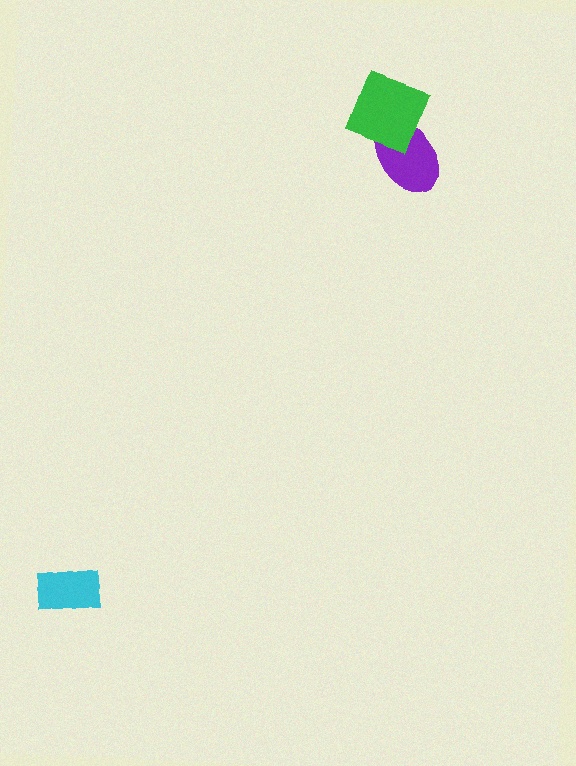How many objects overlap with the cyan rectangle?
0 objects overlap with the cyan rectangle.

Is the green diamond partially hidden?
No, no other shape covers it.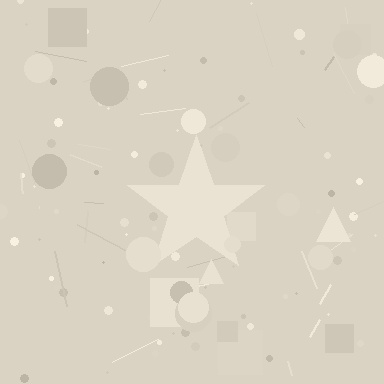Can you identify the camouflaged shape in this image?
The camouflaged shape is a star.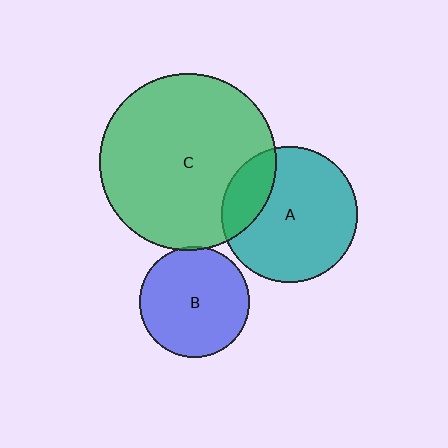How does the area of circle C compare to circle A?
Approximately 1.7 times.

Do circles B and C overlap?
Yes.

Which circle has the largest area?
Circle C (green).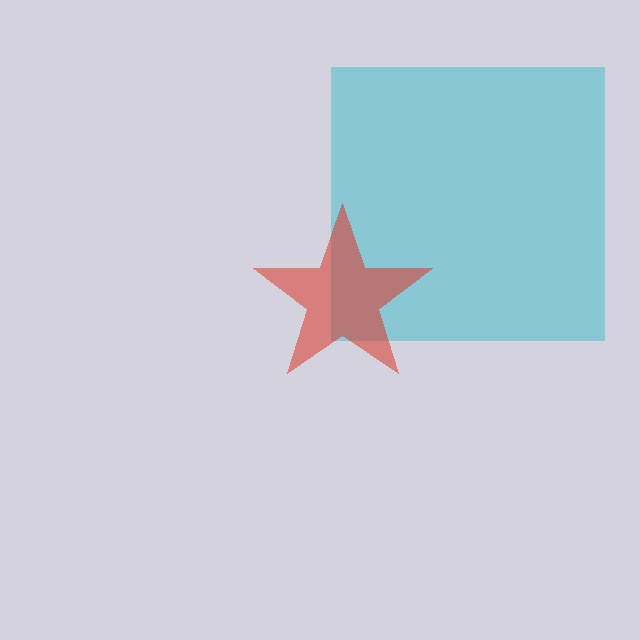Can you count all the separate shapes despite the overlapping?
Yes, there are 2 separate shapes.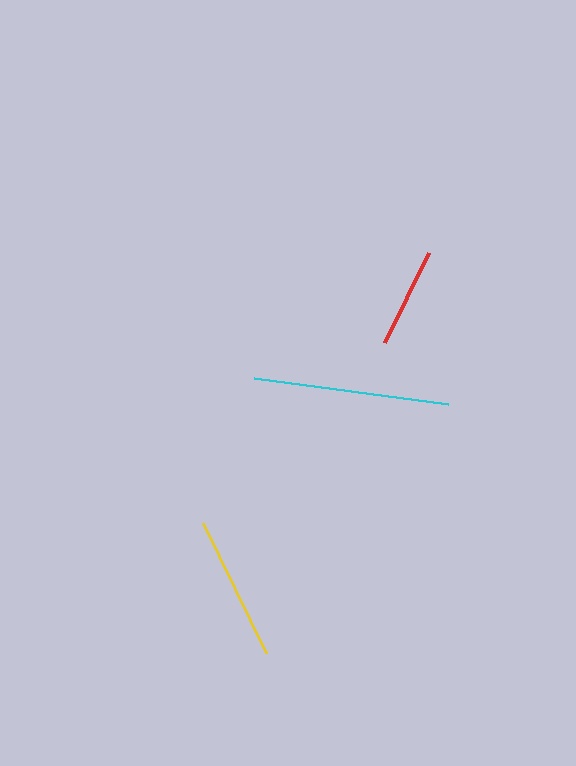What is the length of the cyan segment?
The cyan segment is approximately 196 pixels long.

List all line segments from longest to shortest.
From longest to shortest: cyan, yellow, red.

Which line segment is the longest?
The cyan line is the longest at approximately 196 pixels.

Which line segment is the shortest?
The red line is the shortest at approximately 100 pixels.